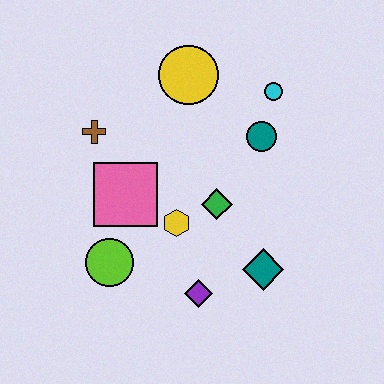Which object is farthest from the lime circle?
The cyan circle is farthest from the lime circle.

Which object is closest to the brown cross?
The pink square is closest to the brown cross.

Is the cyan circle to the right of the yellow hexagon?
Yes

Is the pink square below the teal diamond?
No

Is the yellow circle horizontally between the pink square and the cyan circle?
Yes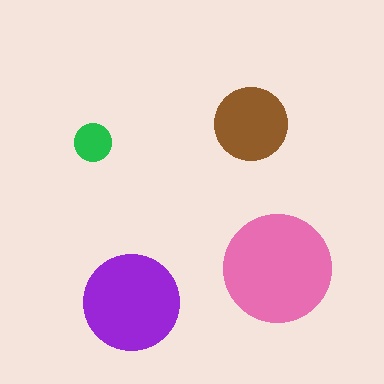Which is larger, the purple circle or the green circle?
The purple one.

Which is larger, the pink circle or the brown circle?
The pink one.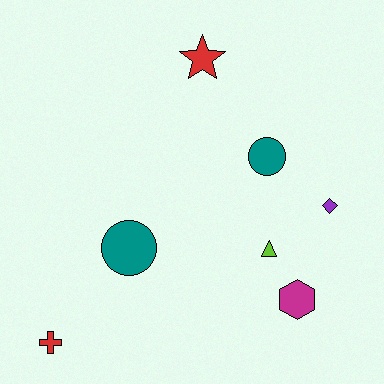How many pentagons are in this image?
There are no pentagons.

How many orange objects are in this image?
There are no orange objects.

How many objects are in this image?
There are 7 objects.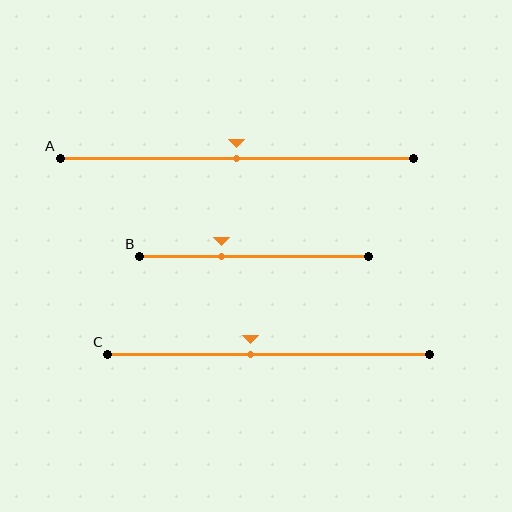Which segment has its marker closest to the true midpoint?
Segment A has its marker closest to the true midpoint.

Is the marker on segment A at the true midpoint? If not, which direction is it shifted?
Yes, the marker on segment A is at the true midpoint.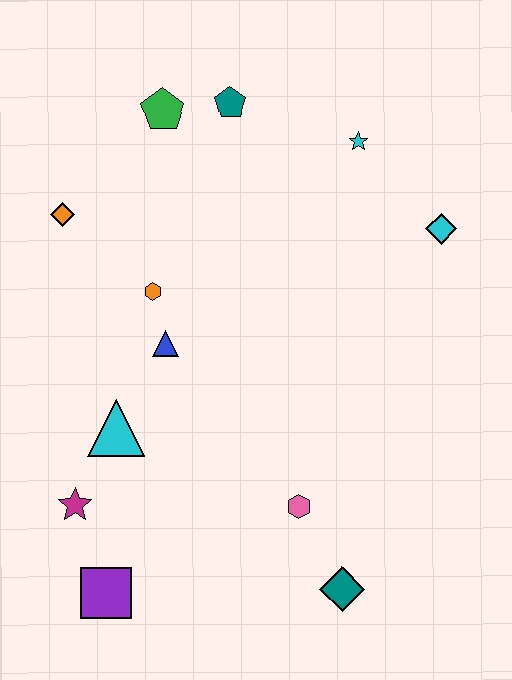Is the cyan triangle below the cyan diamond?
Yes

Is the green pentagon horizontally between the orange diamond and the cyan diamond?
Yes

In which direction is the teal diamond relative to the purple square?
The teal diamond is to the right of the purple square.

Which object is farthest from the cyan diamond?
The purple square is farthest from the cyan diamond.